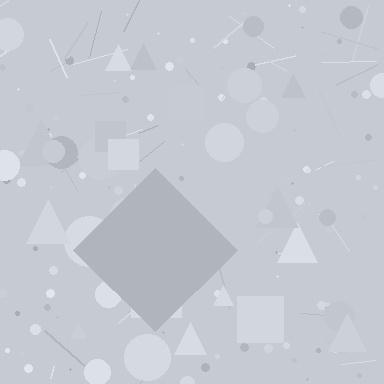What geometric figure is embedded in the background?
A diamond is embedded in the background.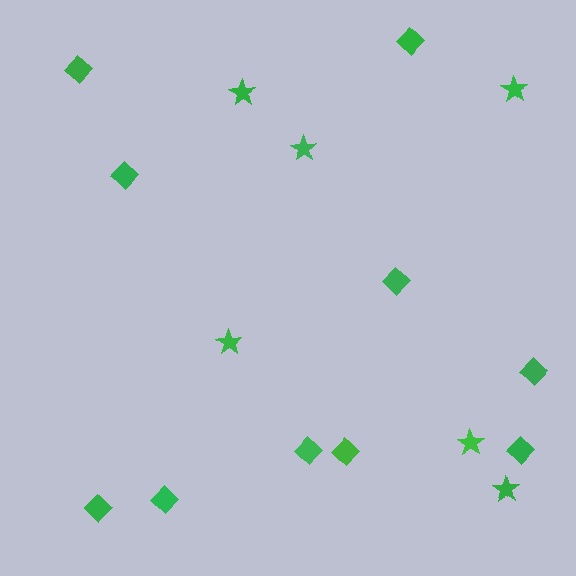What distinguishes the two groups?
There are 2 groups: one group of diamonds (10) and one group of stars (6).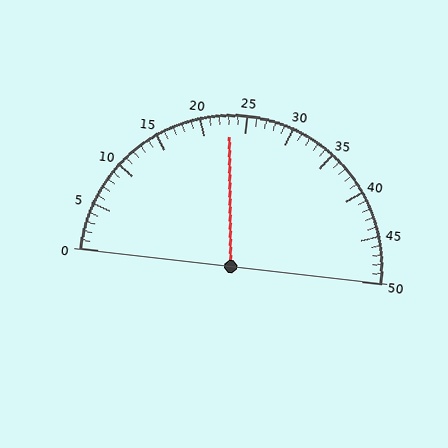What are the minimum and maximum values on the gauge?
The gauge ranges from 0 to 50.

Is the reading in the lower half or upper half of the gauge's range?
The reading is in the lower half of the range (0 to 50).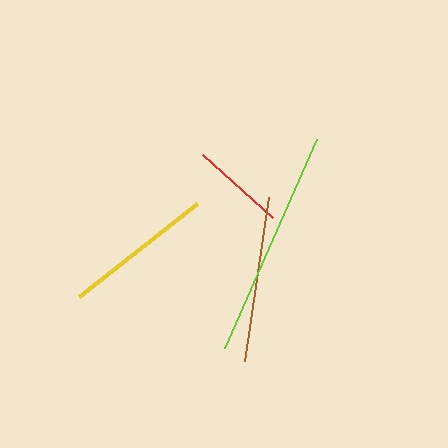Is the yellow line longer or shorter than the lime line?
The lime line is longer than the yellow line.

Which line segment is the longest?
The lime line is the longest at approximately 229 pixels.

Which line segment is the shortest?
The red line is the shortest at approximately 93 pixels.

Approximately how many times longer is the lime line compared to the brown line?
The lime line is approximately 1.4 times the length of the brown line.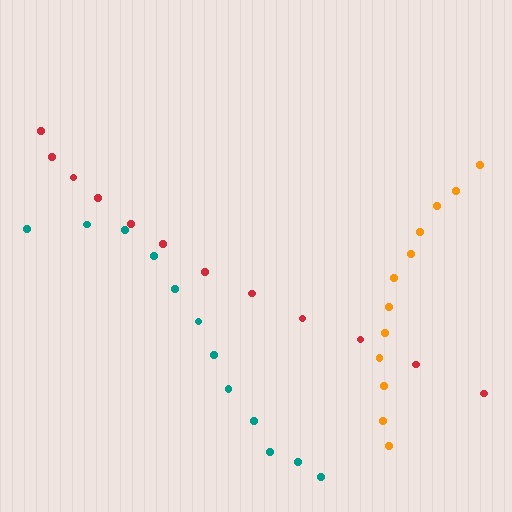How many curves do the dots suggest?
There are 3 distinct paths.